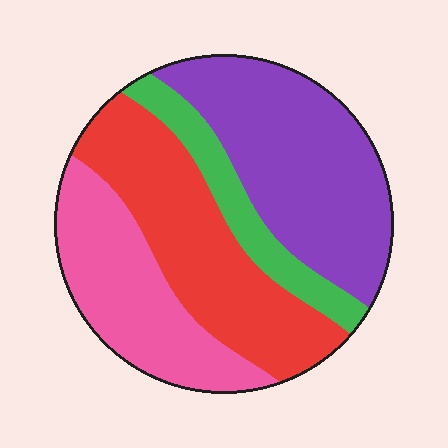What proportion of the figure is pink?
Pink covers 24% of the figure.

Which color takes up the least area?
Green, at roughly 10%.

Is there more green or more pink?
Pink.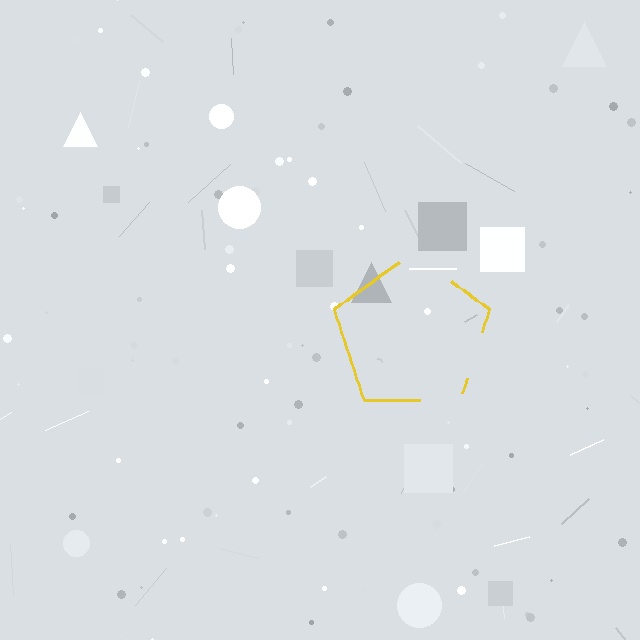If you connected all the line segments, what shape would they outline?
They would outline a pentagon.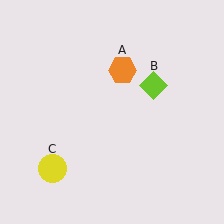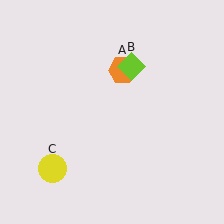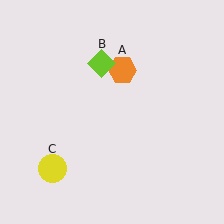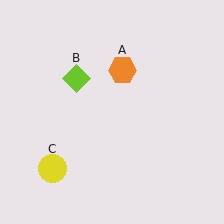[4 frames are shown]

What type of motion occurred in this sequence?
The lime diamond (object B) rotated counterclockwise around the center of the scene.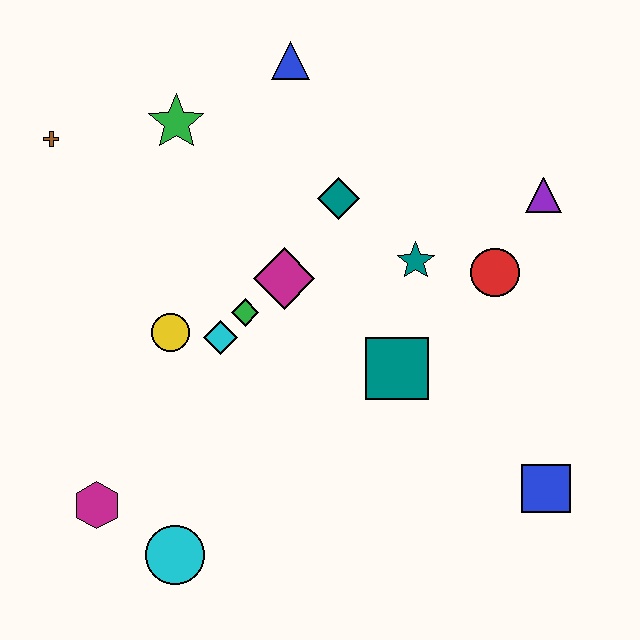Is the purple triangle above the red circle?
Yes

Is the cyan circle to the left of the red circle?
Yes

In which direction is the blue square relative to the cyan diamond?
The blue square is to the right of the cyan diamond.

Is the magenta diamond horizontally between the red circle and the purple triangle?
No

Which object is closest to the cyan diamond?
The green diamond is closest to the cyan diamond.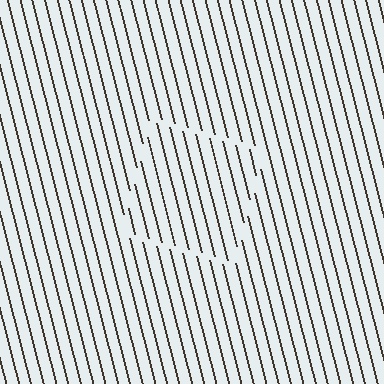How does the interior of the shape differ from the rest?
The interior of the shape contains the same grating, shifted by half a period — the contour is defined by the phase discontinuity where line-ends from the inner and outer gratings abut.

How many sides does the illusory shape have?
4 sides — the line-ends trace a square.